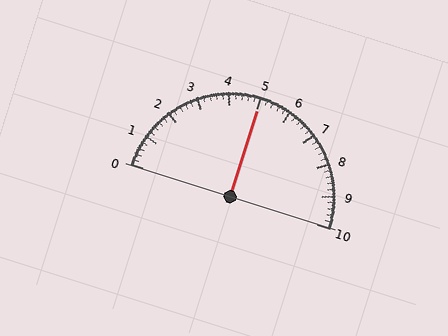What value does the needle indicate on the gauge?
The needle indicates approximately 5.0.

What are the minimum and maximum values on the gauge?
The gauge ranges from 0 to 10.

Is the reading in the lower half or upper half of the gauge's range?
The reading is in the upper half of the range (0 to 10).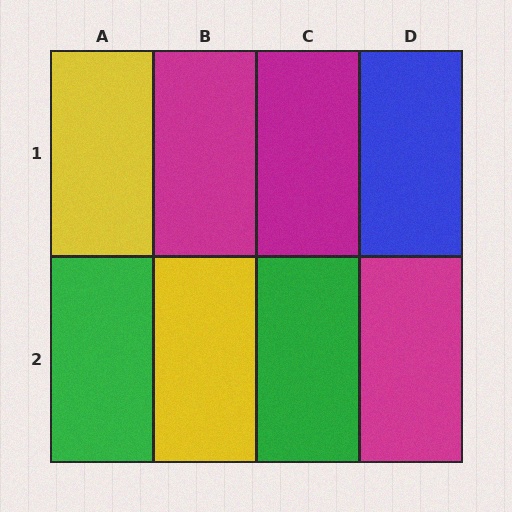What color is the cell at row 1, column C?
Magenta.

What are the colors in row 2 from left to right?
Green, yellow, green, magenta.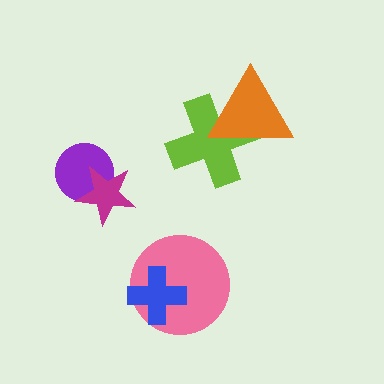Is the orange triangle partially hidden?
No, no other shape covers it.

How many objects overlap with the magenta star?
1 object overlaps with the magenta star.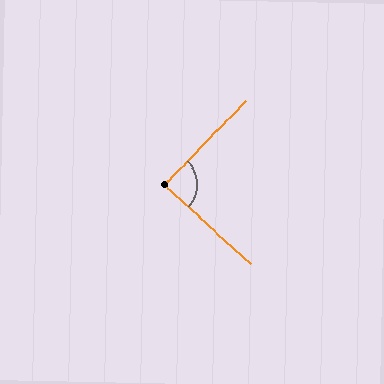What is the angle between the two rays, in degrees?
Approximately 89 degrees.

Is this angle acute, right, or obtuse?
It is approximately a right angle.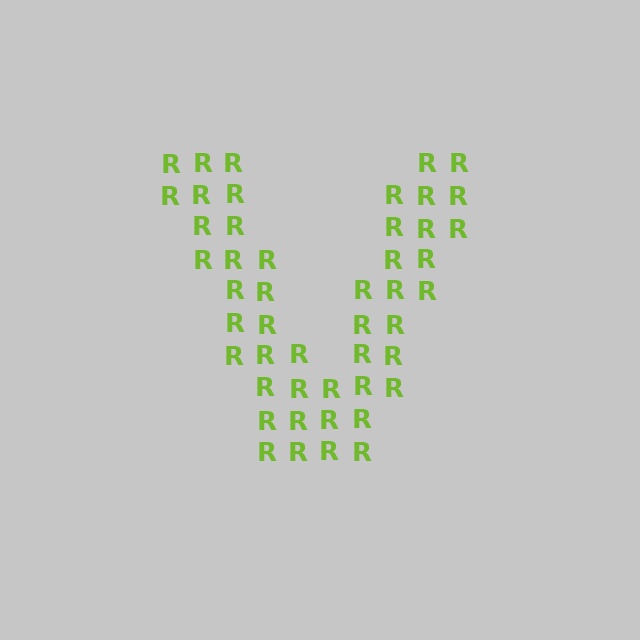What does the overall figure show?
The overall figure shows the letter V.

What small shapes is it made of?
It is made of small letter R's.